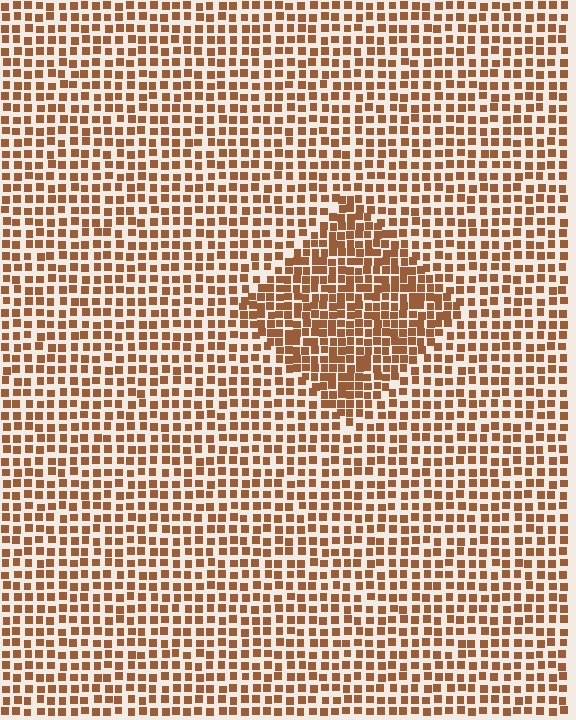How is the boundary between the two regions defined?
The boundary is defined by a change in element density (approximately 1.6x ratio). All elements are the same color, size, and shape.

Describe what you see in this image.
The image contains small brown elements arranged at two different densities. A diamond-shaped region is visible where the elements are more densely packed than the surrounding area.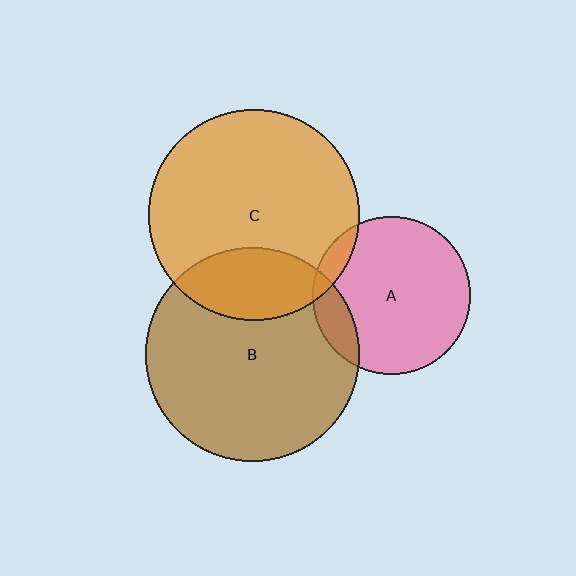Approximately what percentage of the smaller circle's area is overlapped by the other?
Approximately 15%.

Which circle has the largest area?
Circle B (brown).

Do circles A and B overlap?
Yes.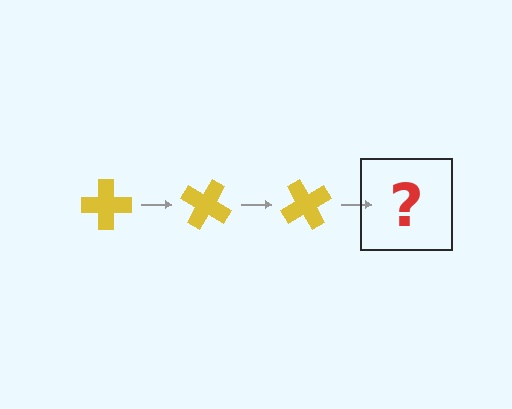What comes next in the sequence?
The next element should be a yellow cross rotated 90 degrees.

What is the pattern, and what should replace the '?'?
The pattern is that the cross rotates 30 degrees each step. The '?' should be a yellow cross rotated 90 degrees.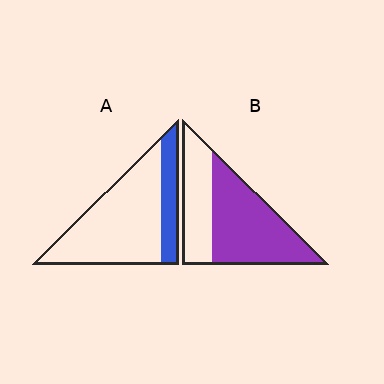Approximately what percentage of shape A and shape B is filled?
A is approximately 25% and B is approximately 65%.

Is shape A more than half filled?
No.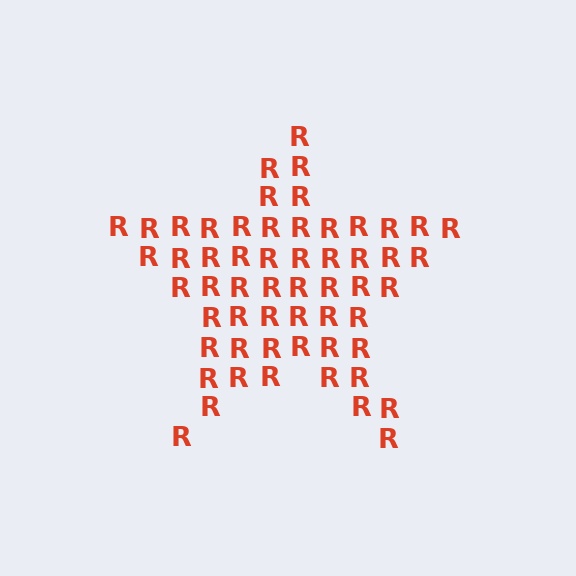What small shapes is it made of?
It is made of small letter R's.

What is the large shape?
The large shape is a star.